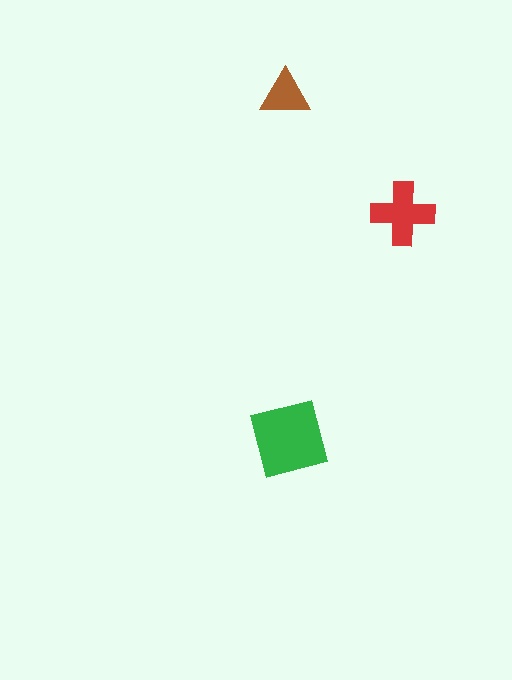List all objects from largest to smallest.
The green square, the red cross, the brown triangle.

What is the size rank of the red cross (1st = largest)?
2nd.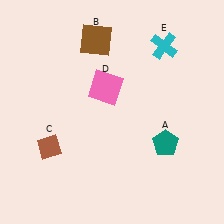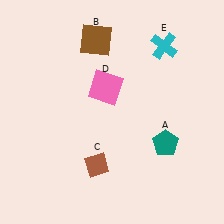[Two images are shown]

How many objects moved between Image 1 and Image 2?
1 object moved between the two images.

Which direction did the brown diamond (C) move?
The brown diamond (C) moved right.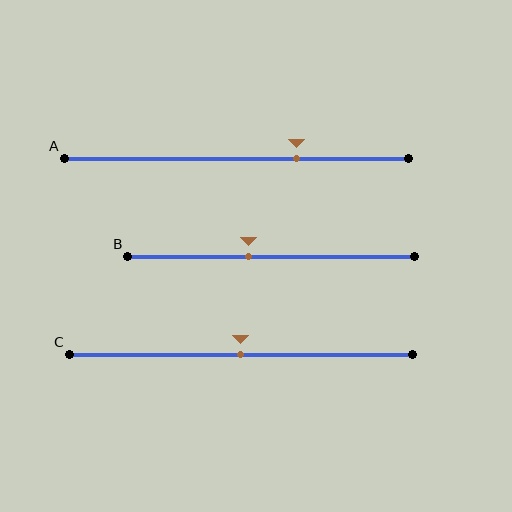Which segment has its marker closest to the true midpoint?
Segment C has its marker closest to the true midpoint.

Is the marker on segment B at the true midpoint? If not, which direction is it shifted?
No, the marker on segment B is shifted to the left by about 8% of the segment length.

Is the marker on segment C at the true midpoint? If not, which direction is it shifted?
Yes, the marker on segment C is at the true midpoint.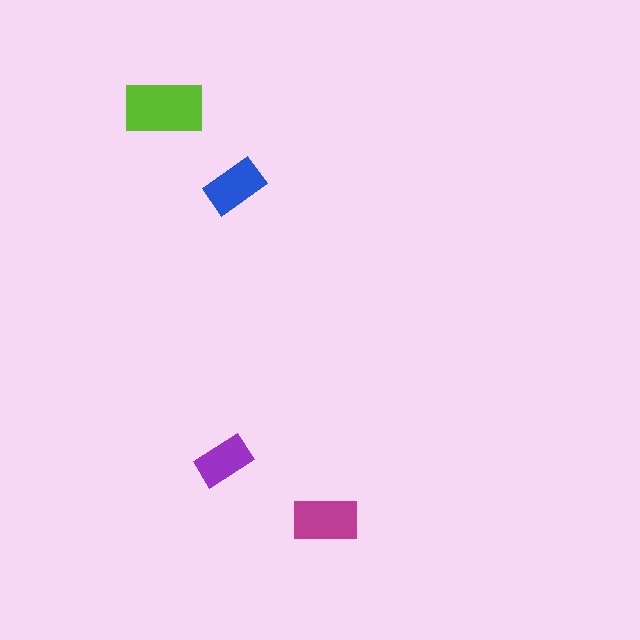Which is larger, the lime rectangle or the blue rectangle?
The lime one.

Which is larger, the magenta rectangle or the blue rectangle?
The magenta one.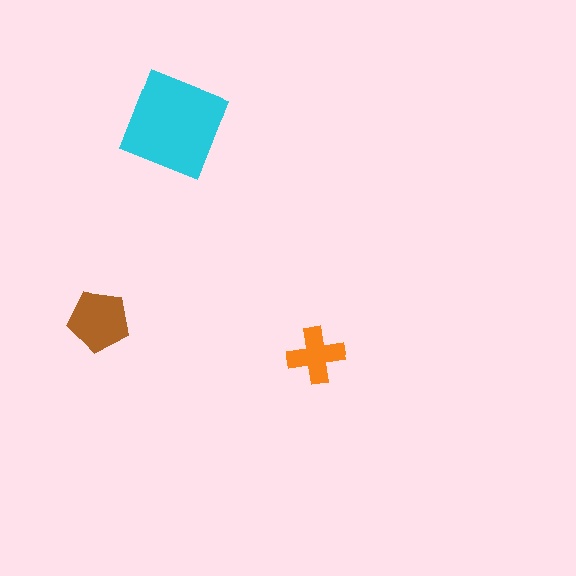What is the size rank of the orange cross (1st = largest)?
3rd.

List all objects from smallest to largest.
The orange cross, the brown pentagon, the cyan square.